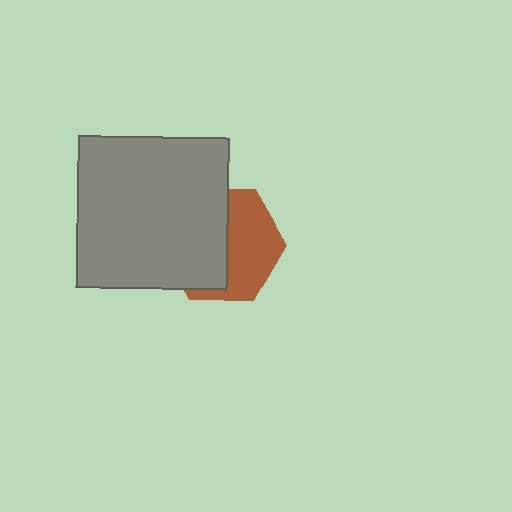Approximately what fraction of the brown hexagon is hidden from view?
Roughly 52% of the brown hexagon is hidden behind the gray rectangle.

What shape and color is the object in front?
The object in front is a gray rectangle.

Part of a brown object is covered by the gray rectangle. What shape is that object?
It is a hexagon.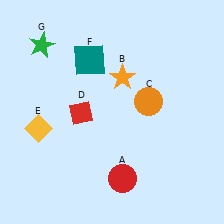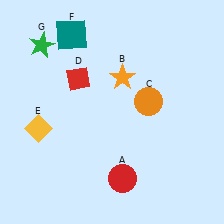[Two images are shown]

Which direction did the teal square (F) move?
The teal square (F) moved up.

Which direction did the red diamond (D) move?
The red diamond (D) moved up.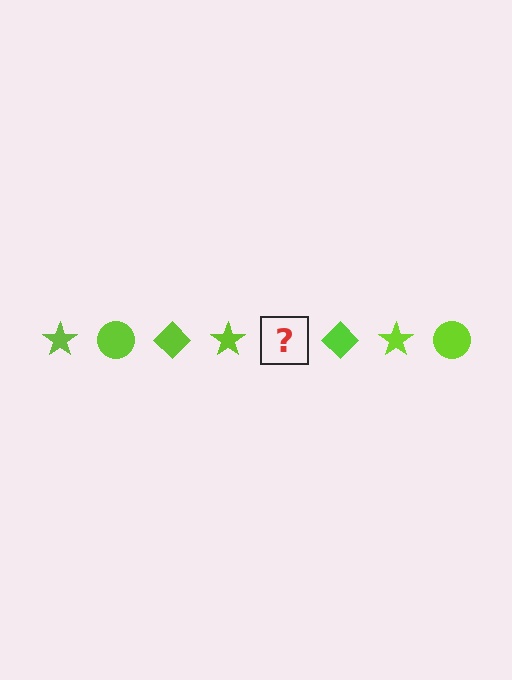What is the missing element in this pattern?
The missing element is a lime circle.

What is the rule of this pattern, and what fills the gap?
The rule is that the pattern cycles through star, circle, diamond shapes in lime. The gap should be filled with a lime circle.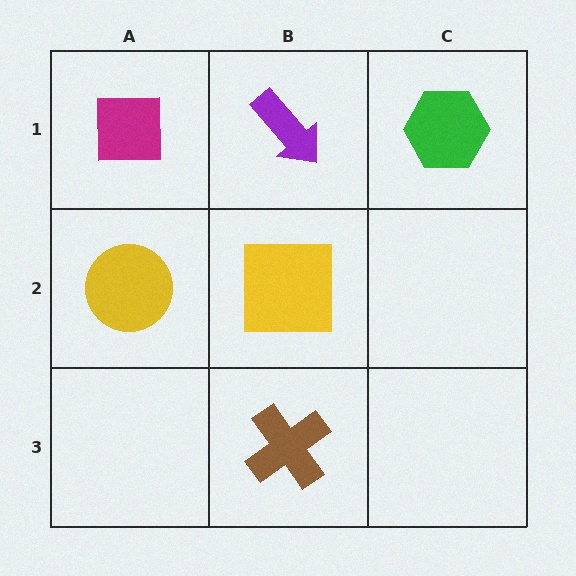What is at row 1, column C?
A green hexagon.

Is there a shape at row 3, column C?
No, that cell is empty.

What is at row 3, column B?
A brown cross.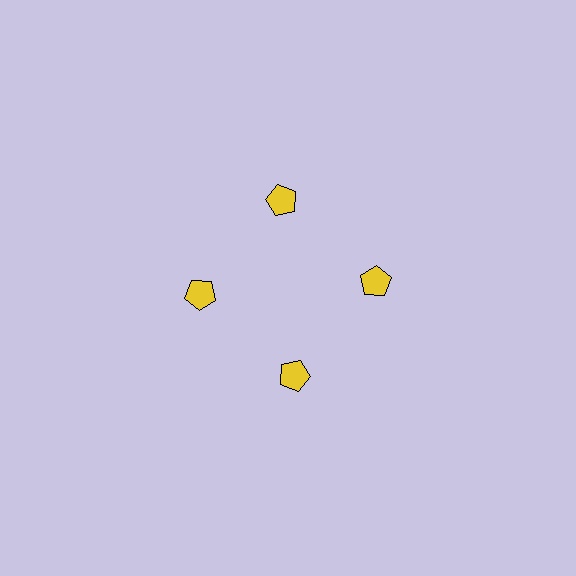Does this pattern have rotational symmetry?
Yes, this pattern has 4-fold rotational symmetry. It looks the same after rotating 90 degrees around the center.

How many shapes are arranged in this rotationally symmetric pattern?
There are 4 shapes, arranged in 4 groups of 1.